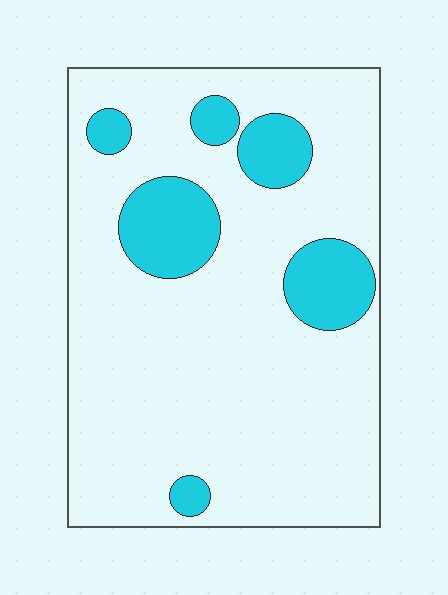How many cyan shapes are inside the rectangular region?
6.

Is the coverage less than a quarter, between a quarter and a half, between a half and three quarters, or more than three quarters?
Less than a quarter.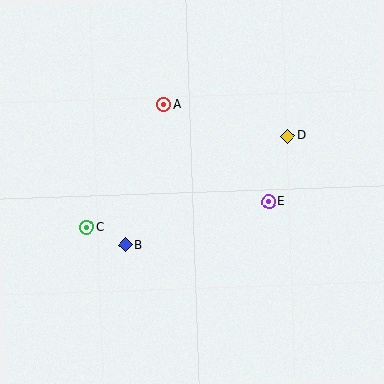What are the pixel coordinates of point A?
Point A is at (164, 105).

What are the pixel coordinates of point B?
Point B is at (125, 245).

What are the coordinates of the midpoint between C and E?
The midpoint between C and E is at (178, 214).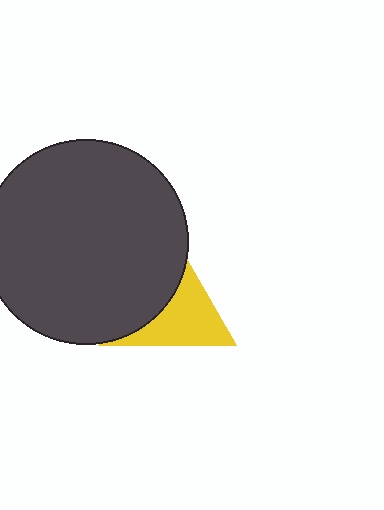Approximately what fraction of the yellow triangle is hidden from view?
Roughly 49% of the yellow triangle is hidden behind the dark gray circle.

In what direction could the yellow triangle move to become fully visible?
The yellow triangle could move right. That would shift it out from behind the dark gray circle entirely.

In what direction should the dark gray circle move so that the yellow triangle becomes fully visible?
The dark gray circle should move left. That is the shortest direction to clear the overlap and leave the yellow triangle fully visible.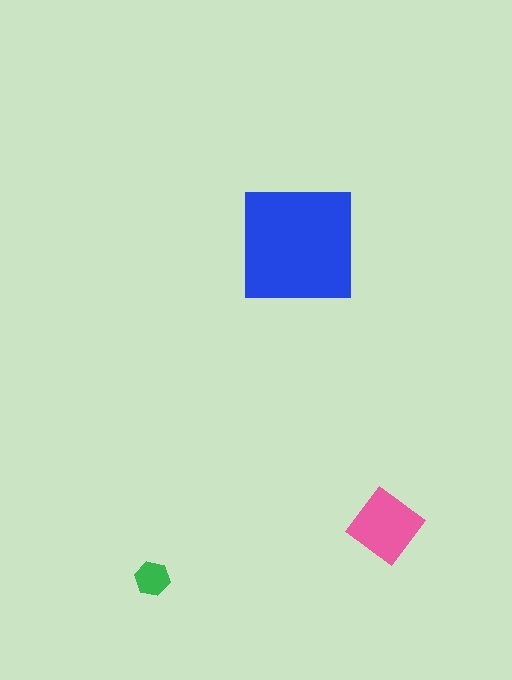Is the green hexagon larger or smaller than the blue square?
Smaller.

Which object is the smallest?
The green hexagon.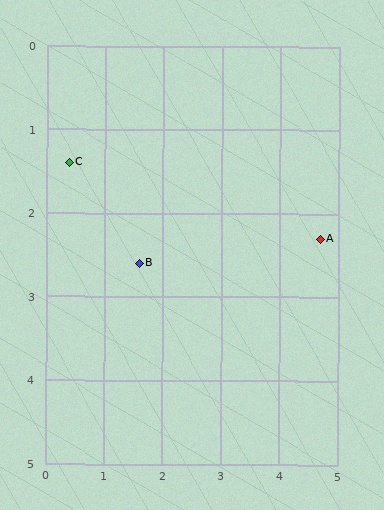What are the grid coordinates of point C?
Point C is at approximately (0.4, 1.4).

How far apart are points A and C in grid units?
Points A and C are about 4.4 grid units apart.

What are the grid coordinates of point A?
Point A is at approximately (4.7, 2.3).